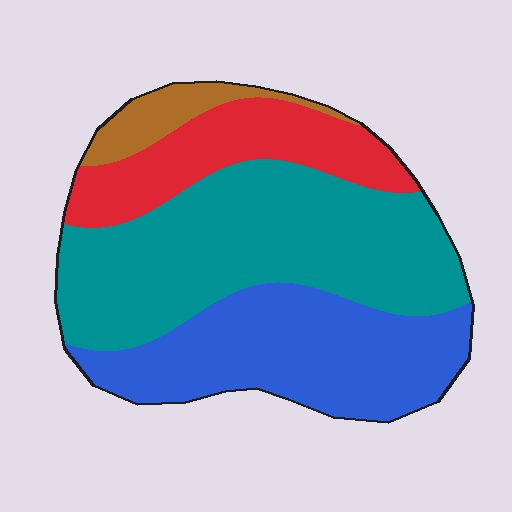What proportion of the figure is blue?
Blue takes up about one third (1/3) of the figure.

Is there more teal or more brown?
Teal.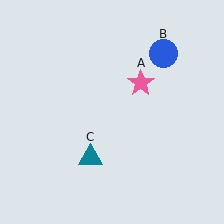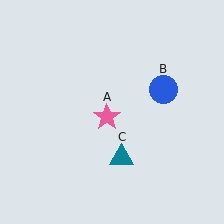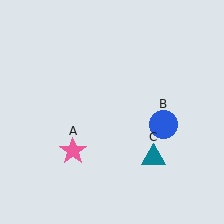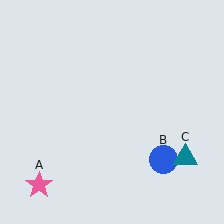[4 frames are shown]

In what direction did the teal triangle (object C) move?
The teal triangle (object C) moved right.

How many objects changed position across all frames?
3 objects changed position: pink star (object A), blue circle (object B), teal triangle (object C).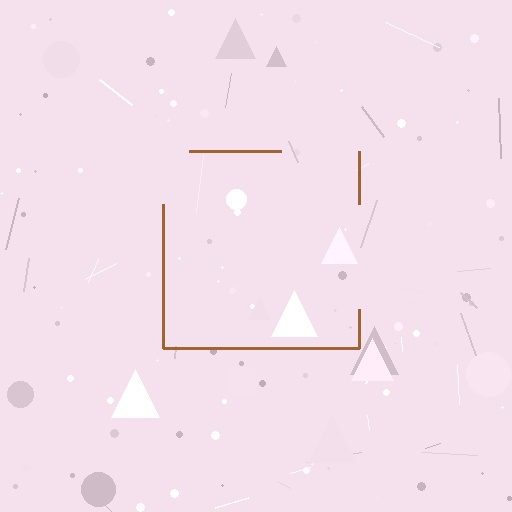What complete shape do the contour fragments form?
The contour fragments form a square.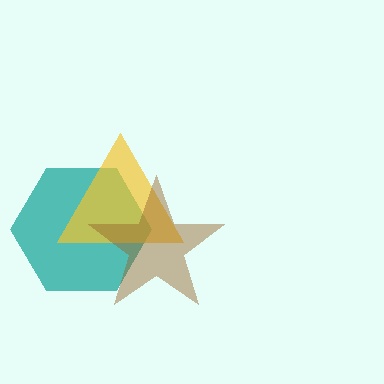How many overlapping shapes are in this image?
There are 3 overlapping shapes in the image.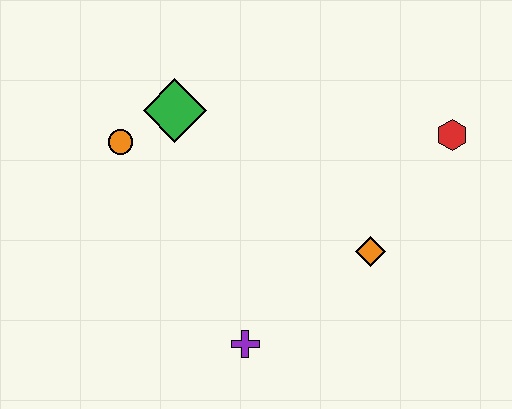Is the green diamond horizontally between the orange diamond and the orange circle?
Yes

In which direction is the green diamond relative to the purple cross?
The green diamond is above the purple cross.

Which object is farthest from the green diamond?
The red hexagon is farthest from the green diamond.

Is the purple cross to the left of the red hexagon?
Yes